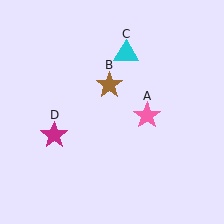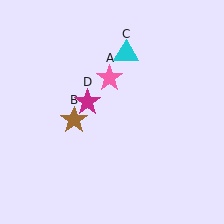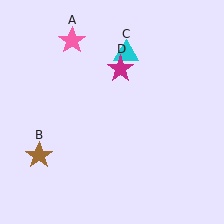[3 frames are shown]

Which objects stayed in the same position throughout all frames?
Cyan triangle (object C) remained stationary.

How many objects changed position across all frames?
3 objects changed position: pink star (object A), brown star (object B), magenta star (object D).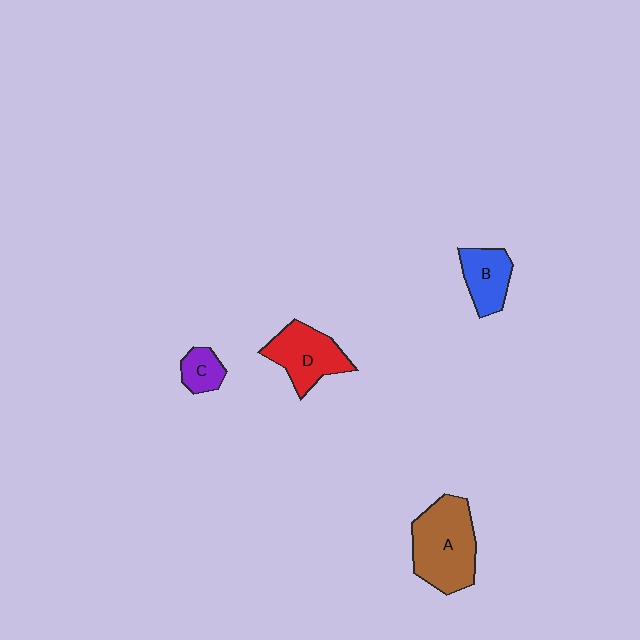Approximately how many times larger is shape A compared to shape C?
Approximately 3.1 times.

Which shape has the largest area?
Shape A (brown).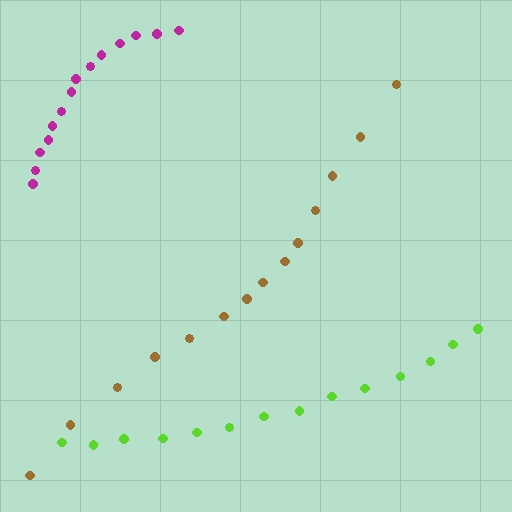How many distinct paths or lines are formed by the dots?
There are 3 distinct paths.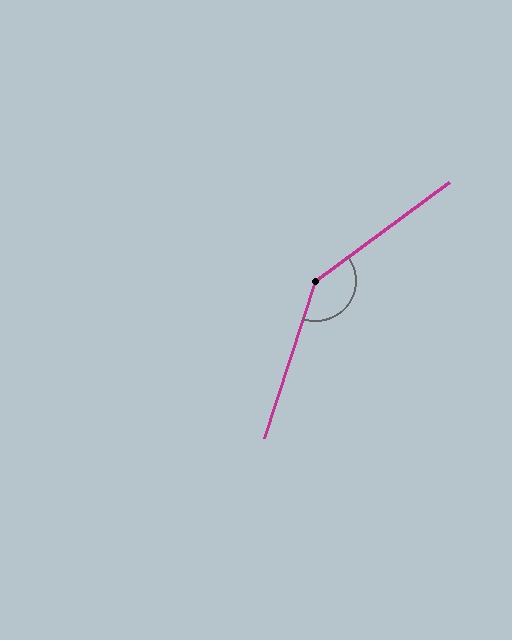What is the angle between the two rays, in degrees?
Approximately 144 degrees.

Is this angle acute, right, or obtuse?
It is obtuse.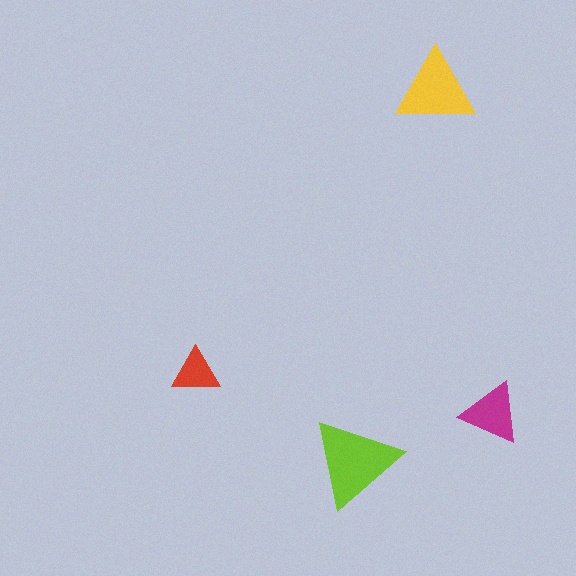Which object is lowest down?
The lime triangle is bottommost.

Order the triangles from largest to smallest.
the lime one, the yellow one, the magenta one, the red one.